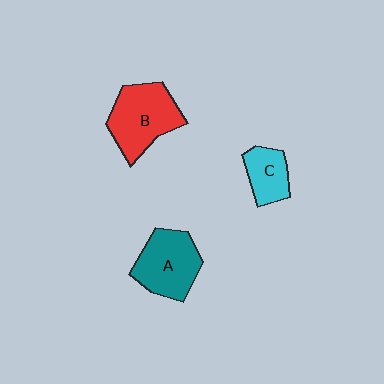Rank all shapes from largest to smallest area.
From largest to smallest: B (red), A (teal), C (cyan).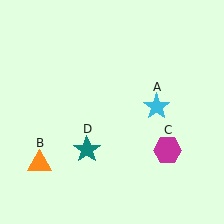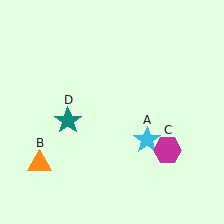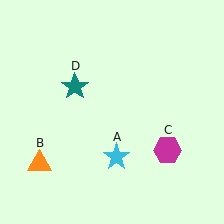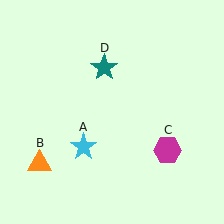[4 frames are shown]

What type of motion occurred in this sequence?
The cyan star (object A), teal star (object D) rotated clockwise around the center of the scene.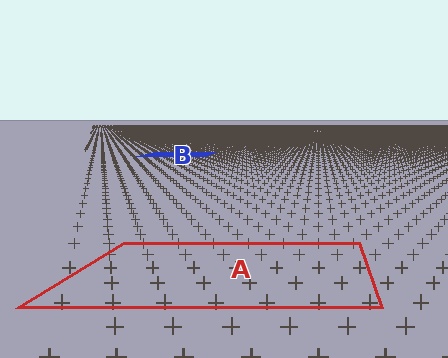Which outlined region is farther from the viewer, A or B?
Region B is farther from the viewer — the texture elements inside it appear smaller and more densely packed.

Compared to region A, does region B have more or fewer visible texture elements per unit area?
Region B has more texture elements per unit area — they are packed more densely because it is farther away.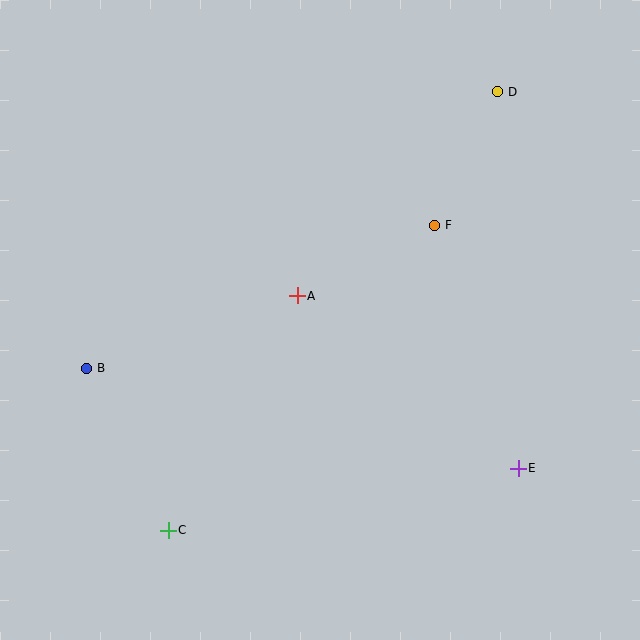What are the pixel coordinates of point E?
Point E is at (518, 468).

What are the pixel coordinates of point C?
Point C is at (168, 530).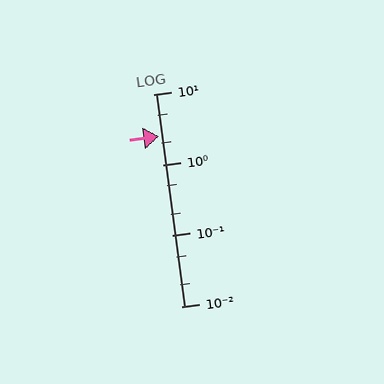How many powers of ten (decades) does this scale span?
The scale spans 3 decades, from 0.01 to 10.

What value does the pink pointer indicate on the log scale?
The pointer indicates approximately 2.5.